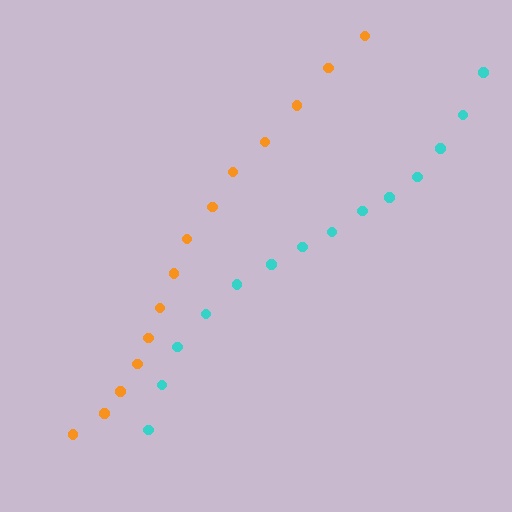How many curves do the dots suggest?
There are 2 distinct paths.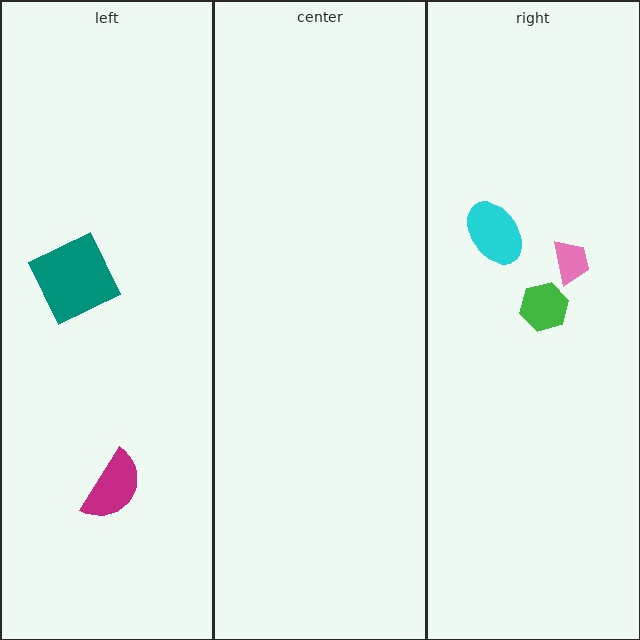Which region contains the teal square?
The left region.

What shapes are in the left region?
The teal square, the magenta semicircle.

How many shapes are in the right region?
3.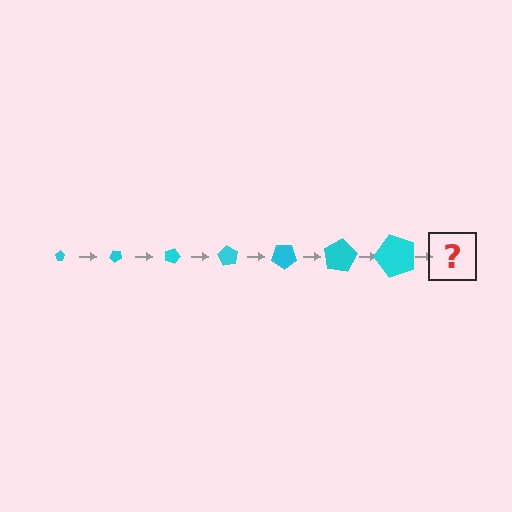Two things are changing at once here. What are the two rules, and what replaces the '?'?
The two rules are that the pentagon grows larger each step and it rotates 45 degrees each step. The '?' should be a pentagon, larger than the previous one and rotated 315 degrees from the start.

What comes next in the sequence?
The next element should be a pentagon, larger than the previous one and rotated 315 degrees from the start.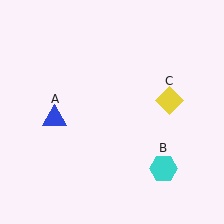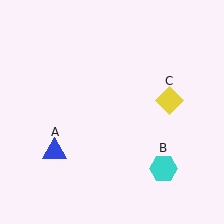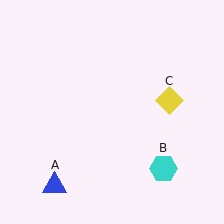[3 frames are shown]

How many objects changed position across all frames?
1 object changed position: blue triangle (object A).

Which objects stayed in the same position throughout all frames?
Cyan hexagon (object B) and yellow diamond (object C) remained stationary.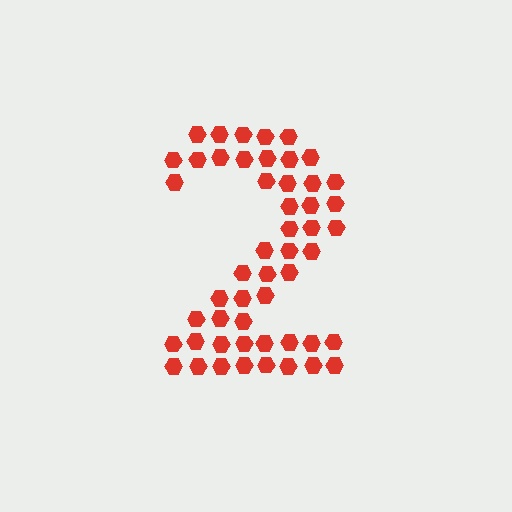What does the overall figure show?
The overall figure shows the digit 2.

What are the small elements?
The small elements are hexagons.